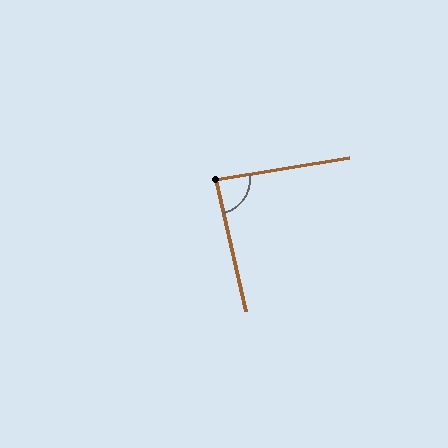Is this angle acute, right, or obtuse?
It is approximately a right angle.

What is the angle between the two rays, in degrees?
Approximately 86 degrees.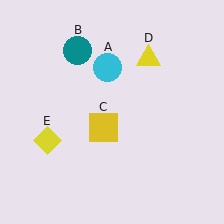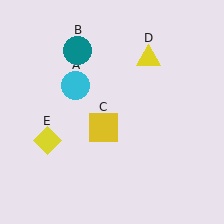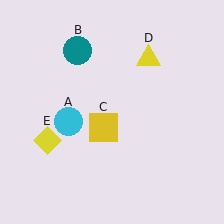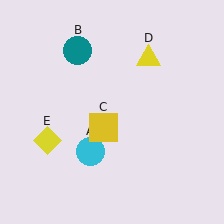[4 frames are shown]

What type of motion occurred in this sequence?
The cyan circle (object A) rotated counterclockwise around the center of the scene.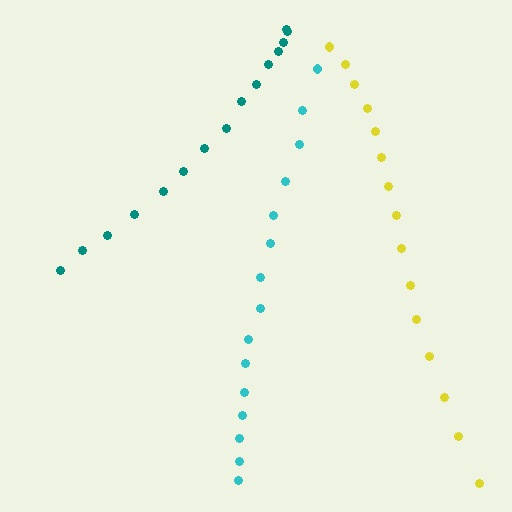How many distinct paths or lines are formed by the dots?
There are 3 distinct paths.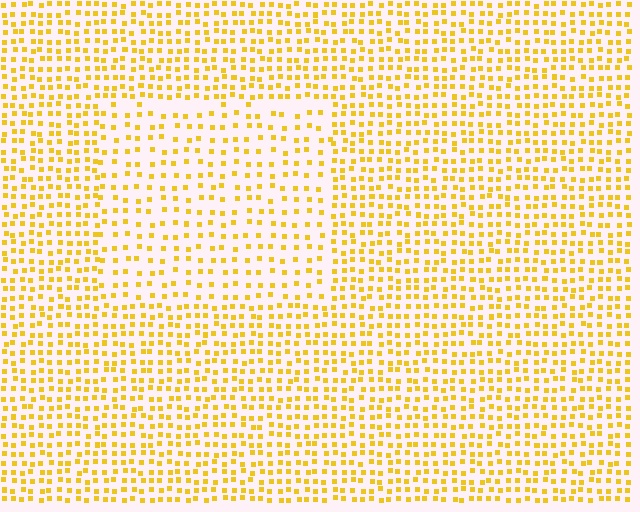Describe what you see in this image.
The image contains small yellow elements arranged at two different densities. A rectangle-shaped region is visible where the elements are less densely packed than the surrounding area.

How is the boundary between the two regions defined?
The boundary is defined by a change in element density (approximately 1.7x ratio). All elements are the same color, size, and shape.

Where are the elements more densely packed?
The elements are more densely packed outside the rectangle boundary.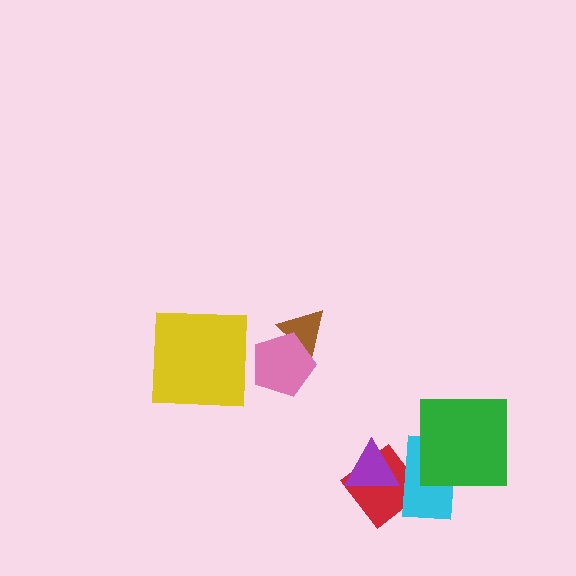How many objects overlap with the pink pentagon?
1 object overlaps with the pink pentagon.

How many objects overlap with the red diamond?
2 objects overlap with the red diamond.